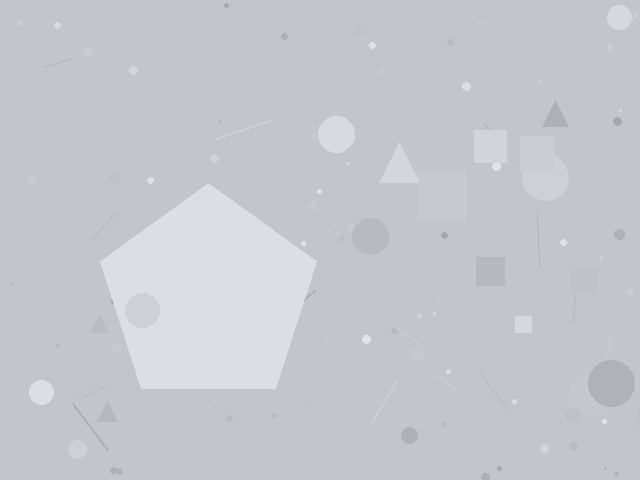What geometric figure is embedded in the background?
A pentagon is embedded in the background.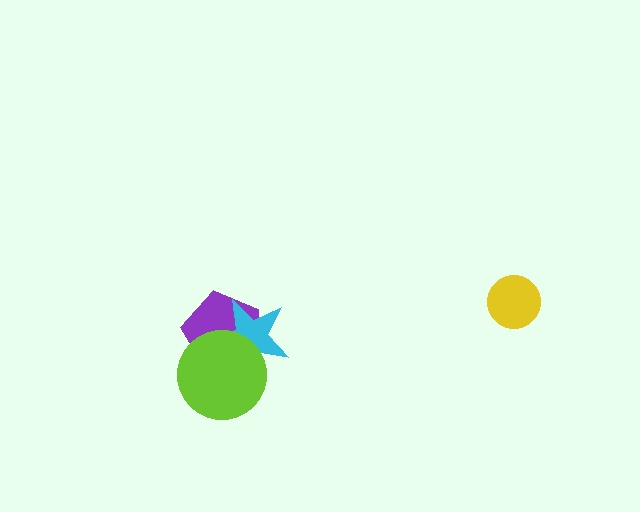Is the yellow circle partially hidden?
No, no other shape covers it.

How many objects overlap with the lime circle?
2 objects overlap with the lime circle.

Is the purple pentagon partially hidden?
Yes, it is partially covered by another shape.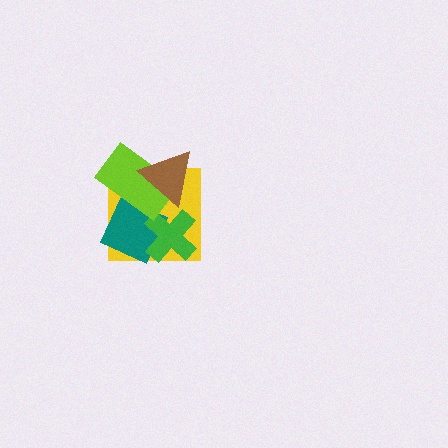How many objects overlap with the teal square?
3 objects overlap with the teal square.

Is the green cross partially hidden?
No, no other shape covers it.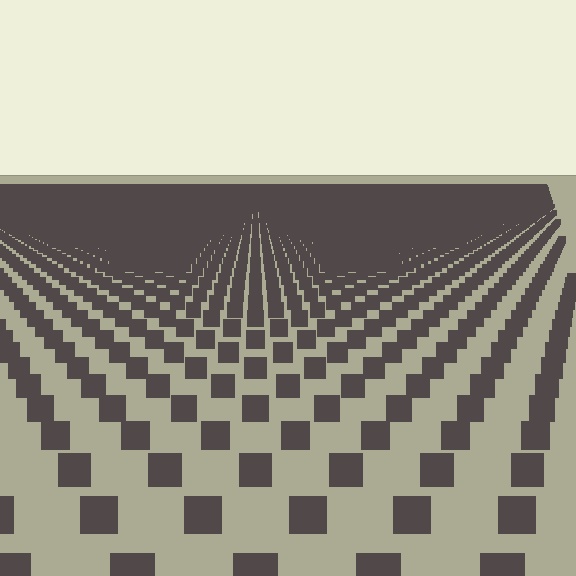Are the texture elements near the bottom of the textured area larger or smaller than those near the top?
Larger. Near the bottom, elements are closer to the viewer and appear at a bigger on-screen size.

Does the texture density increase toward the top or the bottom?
Density increases toward the top.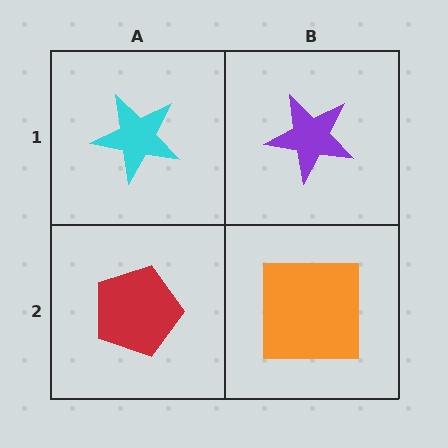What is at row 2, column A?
A red pentagon.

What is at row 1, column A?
A cyan star.